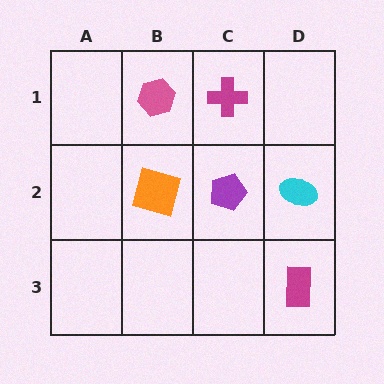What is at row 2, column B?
An orange square.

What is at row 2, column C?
A purple pentagon.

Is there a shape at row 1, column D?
No, that cell is empty.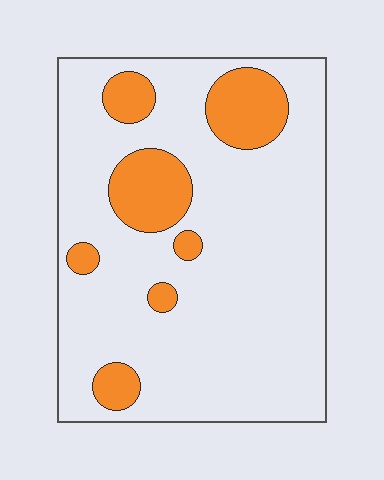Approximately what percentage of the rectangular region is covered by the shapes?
Approximately 20%.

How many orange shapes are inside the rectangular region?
7.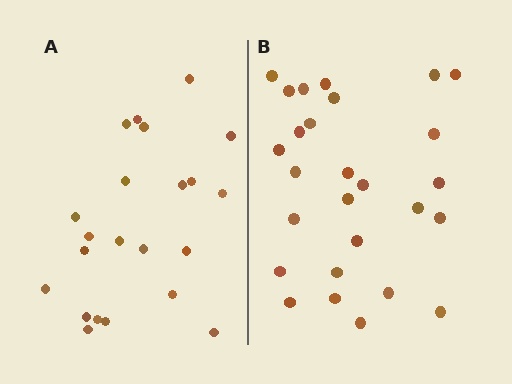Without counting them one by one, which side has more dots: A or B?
Region B (the right region) has more dots.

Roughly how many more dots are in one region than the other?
Region B has about 5 more dots than region A.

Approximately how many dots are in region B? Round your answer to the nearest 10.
About 30 dots. (The exact count is 27, which rounds to 30.)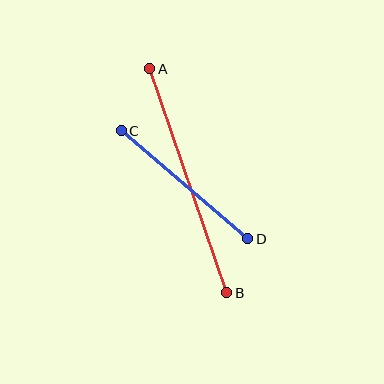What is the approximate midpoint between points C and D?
The midpoint is at approximately (184, 185) pixels.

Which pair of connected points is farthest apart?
Points A and B are farthest apart.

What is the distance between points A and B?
The distance is approximately 237 pixels.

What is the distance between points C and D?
The distance is approximately 166 pixels.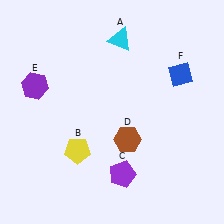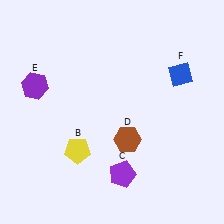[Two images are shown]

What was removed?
The cyan triangle (A) was removed in Image 2.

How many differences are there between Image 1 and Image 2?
There is 1 difference between the two images.